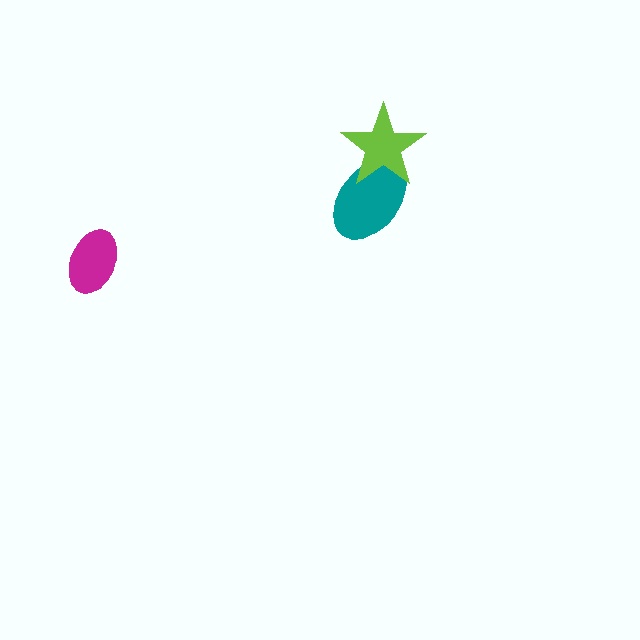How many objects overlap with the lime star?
1 object overlaps with the lime star.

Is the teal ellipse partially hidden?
Yes, it is partially covered by another shape.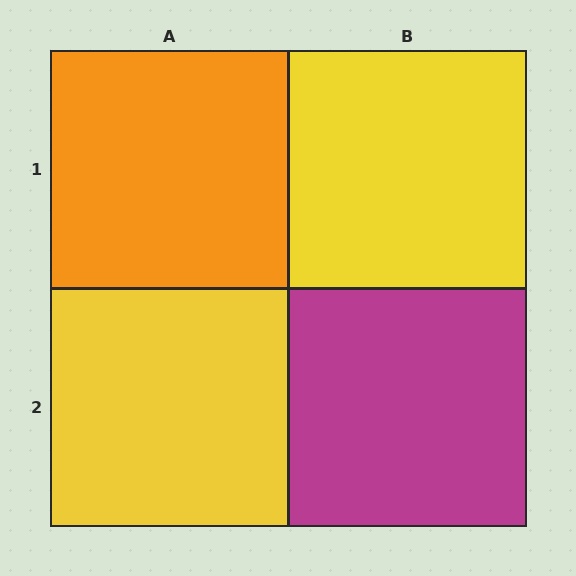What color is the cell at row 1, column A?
Orange.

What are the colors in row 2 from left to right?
Yellow, magenta.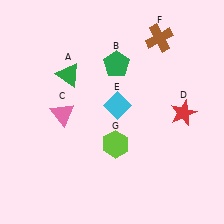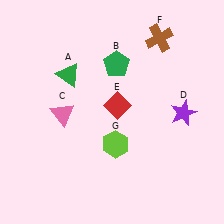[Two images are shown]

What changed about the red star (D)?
In Image 1, D is red. In Image 2, it changed to purple.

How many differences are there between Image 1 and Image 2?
There are 2 differences between the two images.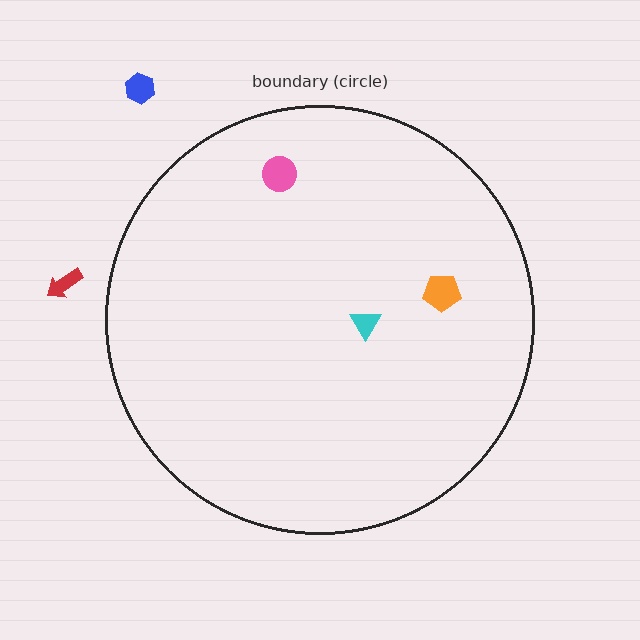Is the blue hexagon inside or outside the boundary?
Outside.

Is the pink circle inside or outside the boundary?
Inside.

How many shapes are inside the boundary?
3 inside, 2 outside.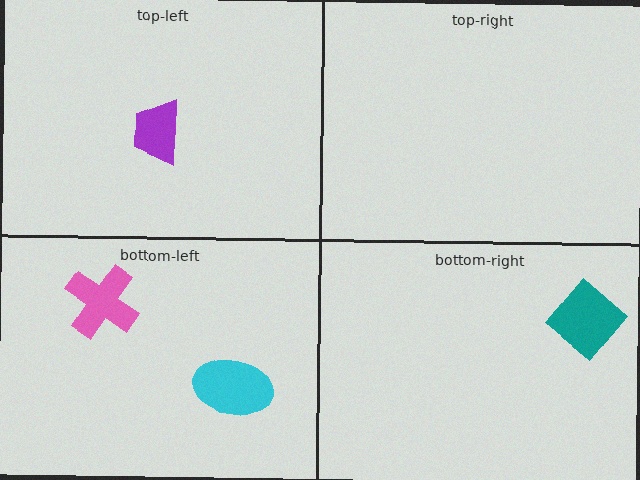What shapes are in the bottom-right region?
The teal diamond.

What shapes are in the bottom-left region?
The pink cross, the cyan ellipse.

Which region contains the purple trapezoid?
The top-left region.